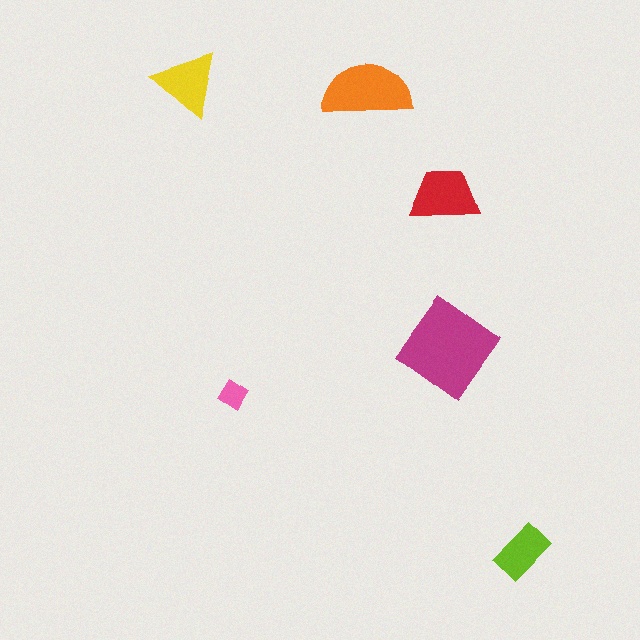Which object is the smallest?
The pink diamond.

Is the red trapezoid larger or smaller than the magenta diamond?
Smaller.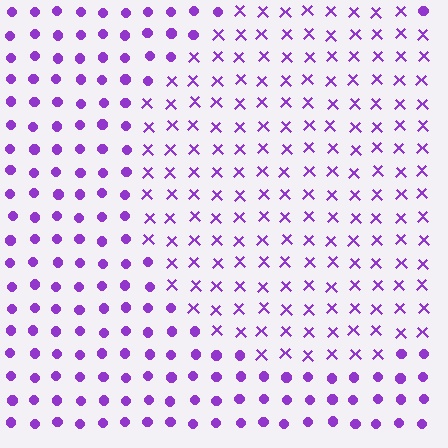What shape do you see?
I see a circle.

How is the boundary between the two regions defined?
The boundary is defined by a change in element shape: X marks inside vs. circles outside. All elements share the same color and spacing.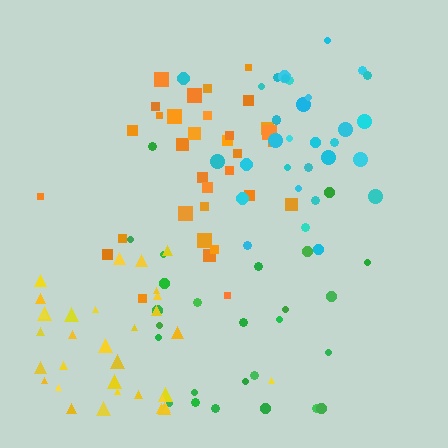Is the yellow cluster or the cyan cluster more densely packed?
Cyan.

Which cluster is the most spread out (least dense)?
Orange.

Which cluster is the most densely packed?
Cyan.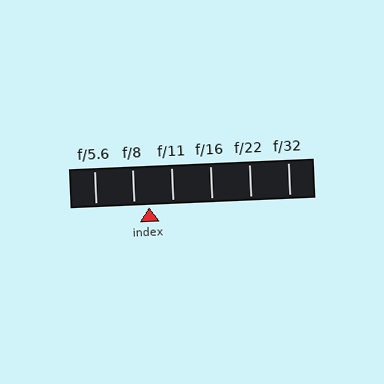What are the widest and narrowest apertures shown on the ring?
The widest aperture shown is f/5.6 and the narrowest is f/32.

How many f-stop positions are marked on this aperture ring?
There are 6 f-stop positions marked.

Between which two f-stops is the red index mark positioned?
The index mark is between f/8 and f/11.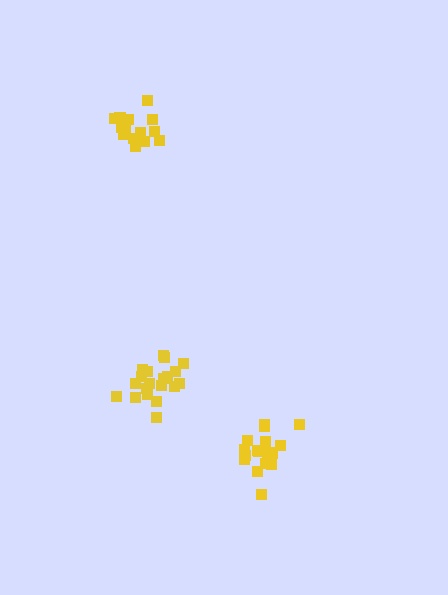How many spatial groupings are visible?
There are 3 spatial groupings.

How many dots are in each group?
Group 1: 19 dots, Group 2: 20 dots, Group 3: 14 dots (53 total).